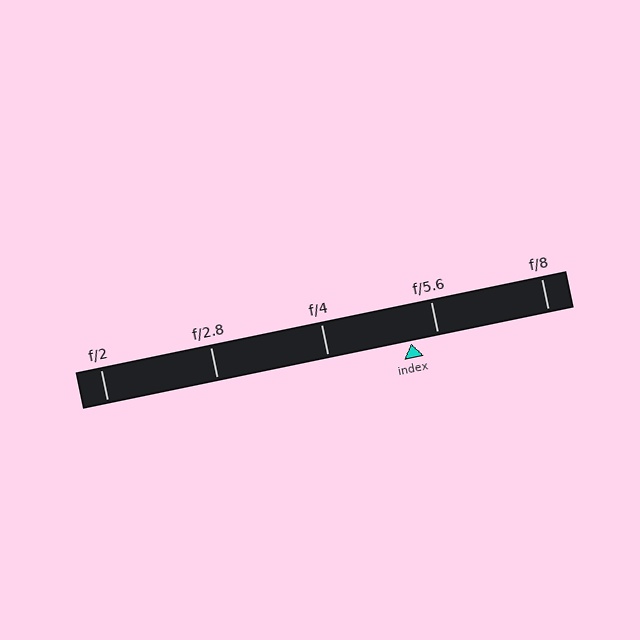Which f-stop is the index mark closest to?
The index mark is closest to f/5.6.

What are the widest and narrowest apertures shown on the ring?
The widest aperture shown is f/2 and the narrowest is f/8.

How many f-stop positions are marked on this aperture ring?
There are 5 f-stop positions marked.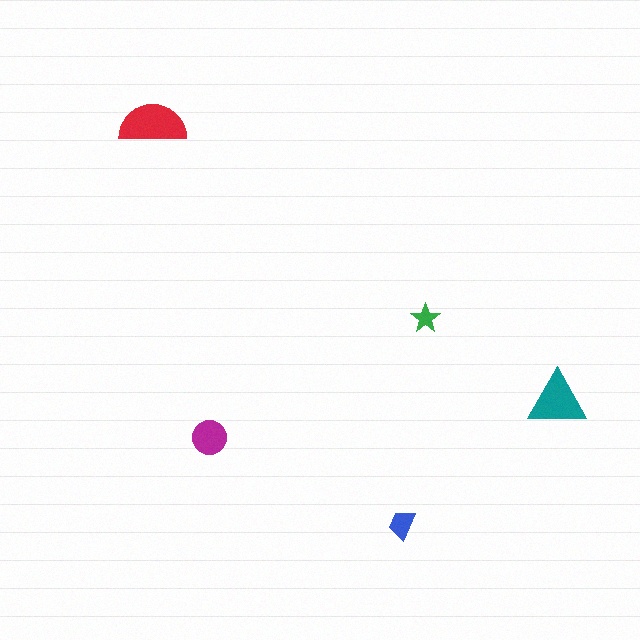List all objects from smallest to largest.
The green star, the blue trapezoid, the magenta circle, the teal triangle, the red semicircle.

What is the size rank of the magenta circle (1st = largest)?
3rd.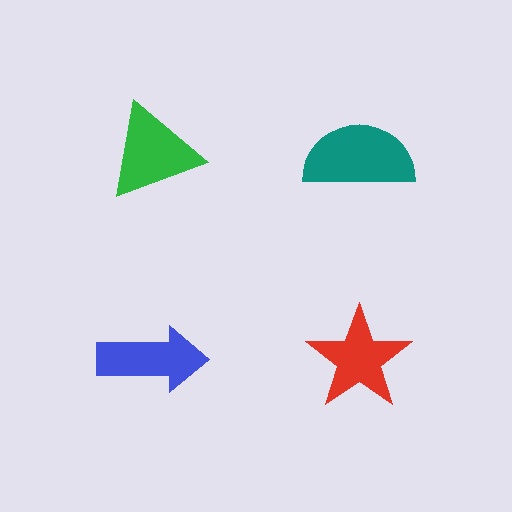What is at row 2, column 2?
A red star.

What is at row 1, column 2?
A teal semicircle.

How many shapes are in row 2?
2 shapes.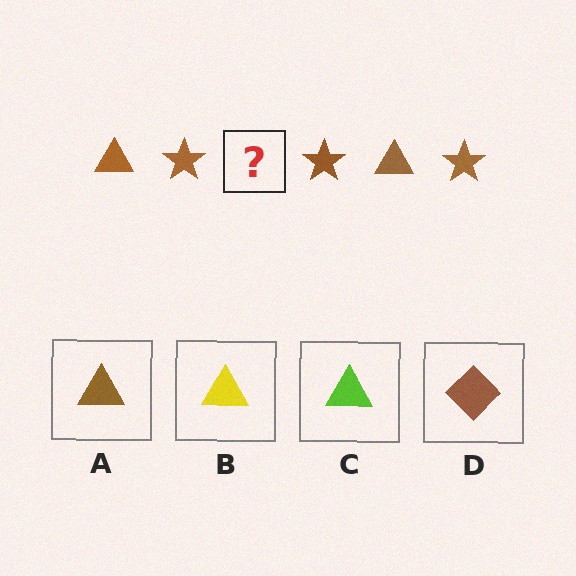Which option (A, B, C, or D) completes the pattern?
A.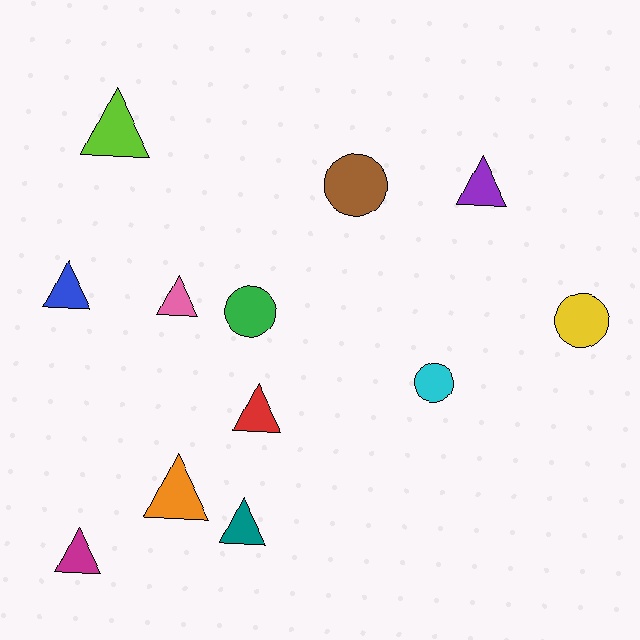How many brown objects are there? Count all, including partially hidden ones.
There is 1 brown object.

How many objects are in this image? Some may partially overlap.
There are 12 objects.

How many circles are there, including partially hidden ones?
There are 4 circles.